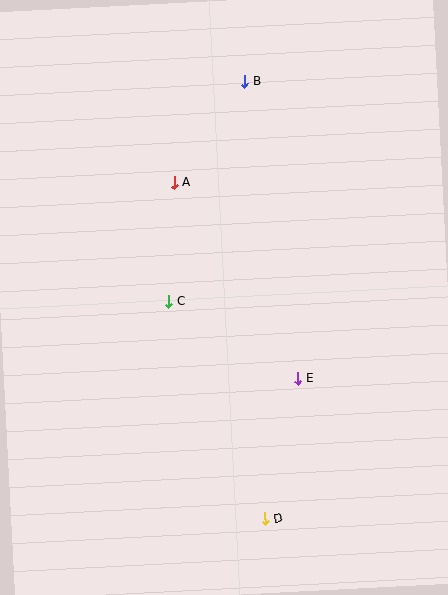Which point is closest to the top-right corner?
Point B is closest to the top-right corner.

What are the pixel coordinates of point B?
Point B is at (245, 81).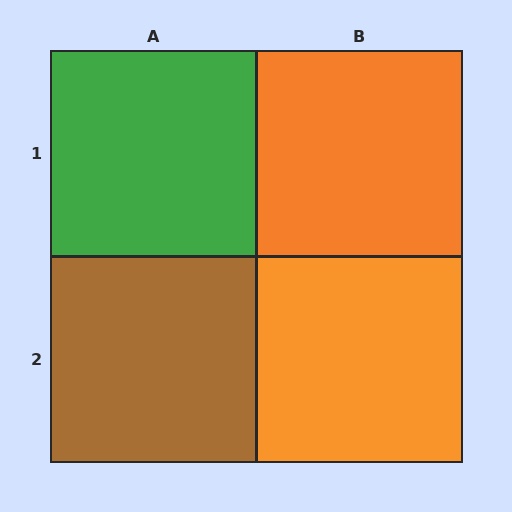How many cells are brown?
1 cell is brown.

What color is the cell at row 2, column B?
Orange.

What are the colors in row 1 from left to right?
Green, orange.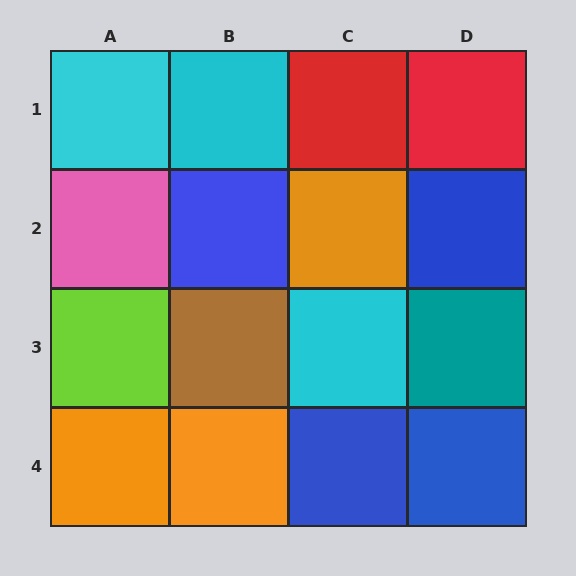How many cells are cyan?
3 cells are cyan.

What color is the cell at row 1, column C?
Red.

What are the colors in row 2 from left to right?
Pink, blue, orange, blue.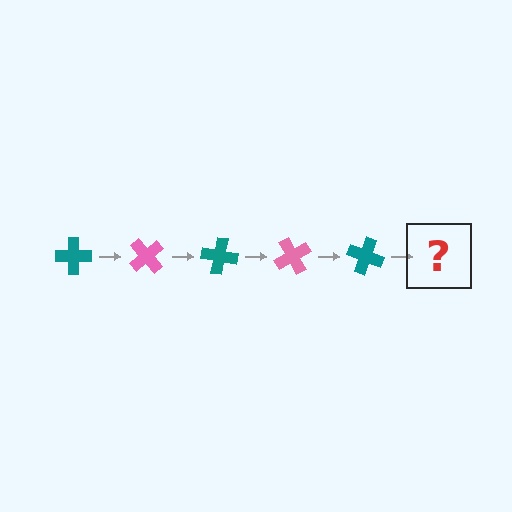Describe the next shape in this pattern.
It should be a pink cross, rotated 250 degrees from the start.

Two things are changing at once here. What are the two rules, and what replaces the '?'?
The two rules are that it rotates 50 degrees each step and the color cycles through teal and pink. The '?' should be a pink cross, rotated 250 degrees from the start.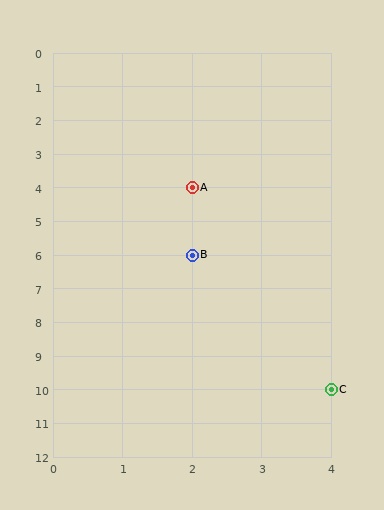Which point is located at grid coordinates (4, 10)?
Point C is at (4, 10).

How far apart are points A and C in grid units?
Points A and C are 2 columns and 6 rows apart (about 6.3 grid units diagonally).